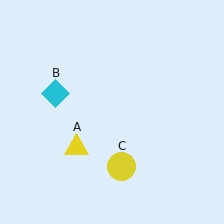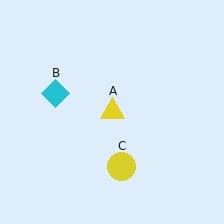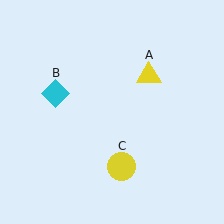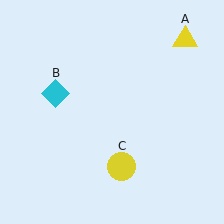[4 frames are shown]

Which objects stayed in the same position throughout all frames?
Cyan diamond (object B) and yellow circle (object C) remained stationary.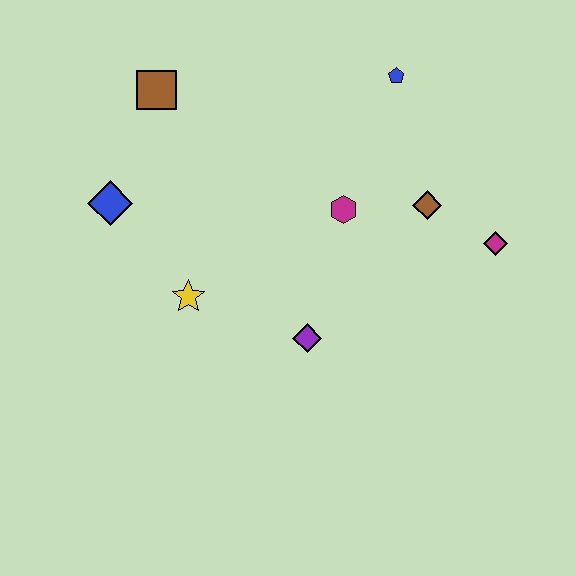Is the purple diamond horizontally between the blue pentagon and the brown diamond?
No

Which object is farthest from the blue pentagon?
The blue diamond is farthest from the blue pentagon.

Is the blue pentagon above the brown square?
Yes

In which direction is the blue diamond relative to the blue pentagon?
The blue diamond is to the left of the blue pentagon.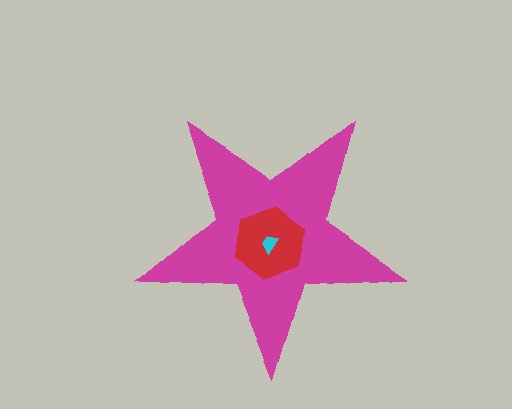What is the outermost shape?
The magenta star.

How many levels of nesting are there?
3.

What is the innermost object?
The cyan trapezoid.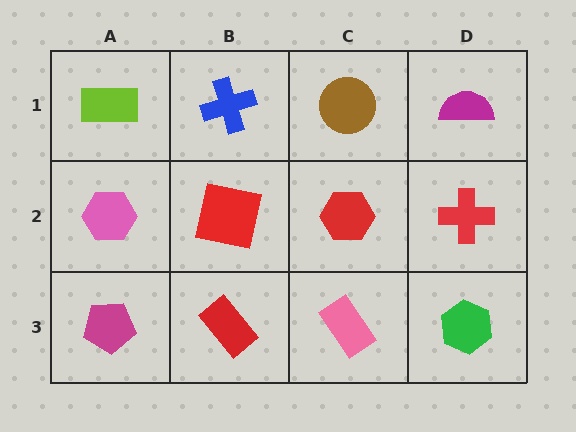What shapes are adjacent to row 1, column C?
A red hexagon (row 2, column C), a blue cross (row 1, column B), a magenta semicircle (row 1, column D).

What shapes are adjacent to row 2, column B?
A blue cross (row 1, column B), a red rectangle (row 3, column B), a pink hexagon (row 2, column A), a red hexagon (row 2, column C).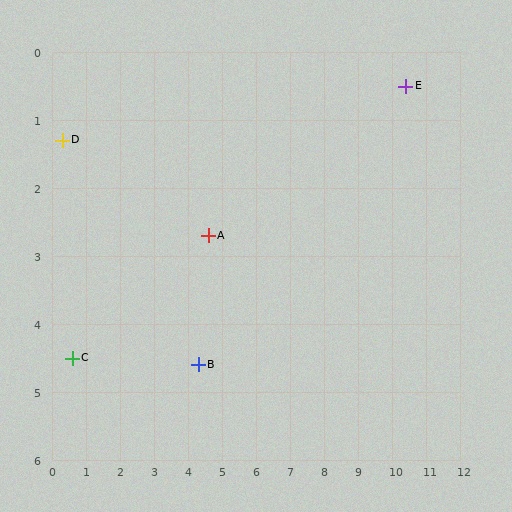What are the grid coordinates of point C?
Point C is at approximately (0.6, 4.5).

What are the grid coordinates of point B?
Point B is at approximately (4.3, 4.6).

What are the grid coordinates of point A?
Point A is at approximately (4.6, 2.7).